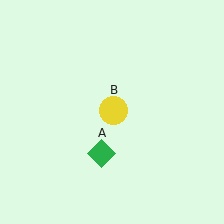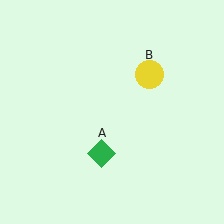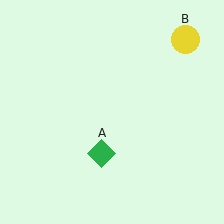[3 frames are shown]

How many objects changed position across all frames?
1 object changed position: yellow circle (object B).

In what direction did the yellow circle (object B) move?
The yellow circle (object B) moved up and to the right.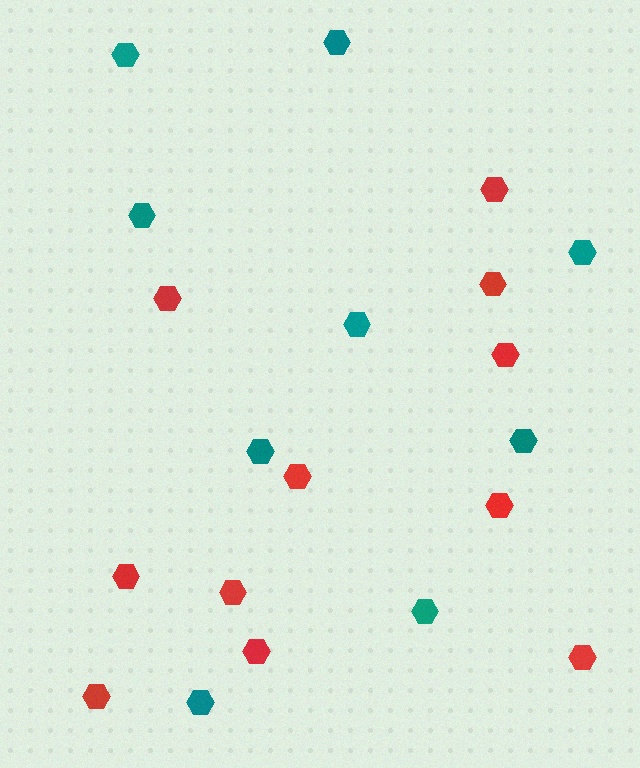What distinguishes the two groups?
There are 2 groups: one group of red hexagons (11) and one group of teal hexagons (9).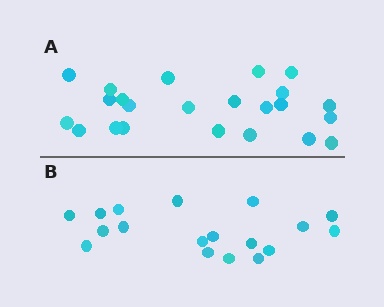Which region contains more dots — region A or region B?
Region A (the top region) has more dots.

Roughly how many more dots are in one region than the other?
Region A has about 5 more dots than region B.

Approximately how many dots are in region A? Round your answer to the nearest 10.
About 20 dots. (The exact count is 23, which rounds to 20.)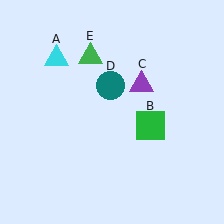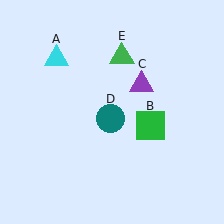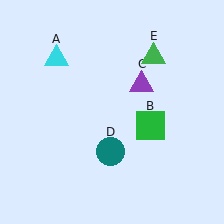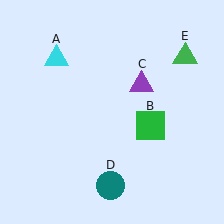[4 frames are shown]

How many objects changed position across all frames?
2 objects changed position: teal circle (object D), green triangle (object E).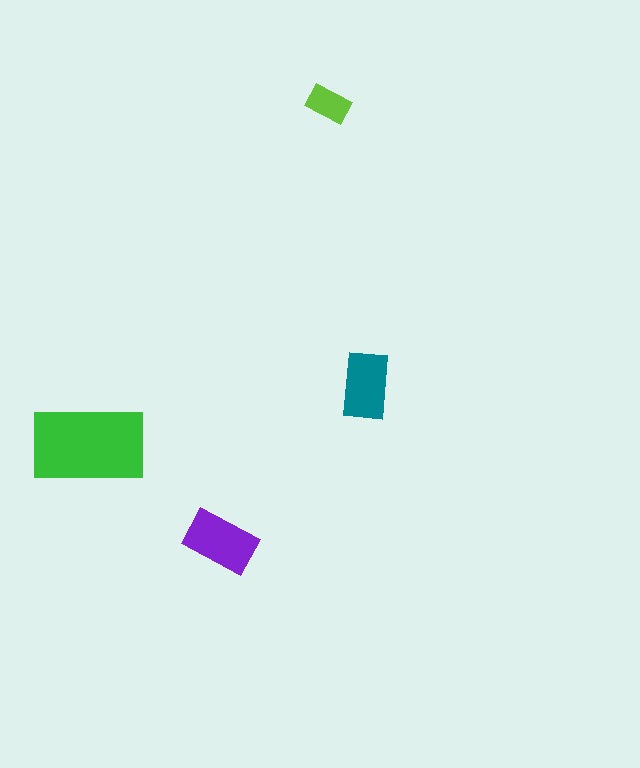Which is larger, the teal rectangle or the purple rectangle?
The purple one.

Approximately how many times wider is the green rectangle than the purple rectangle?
About 1.5 times wider.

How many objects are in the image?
There are 4 objects in the image.